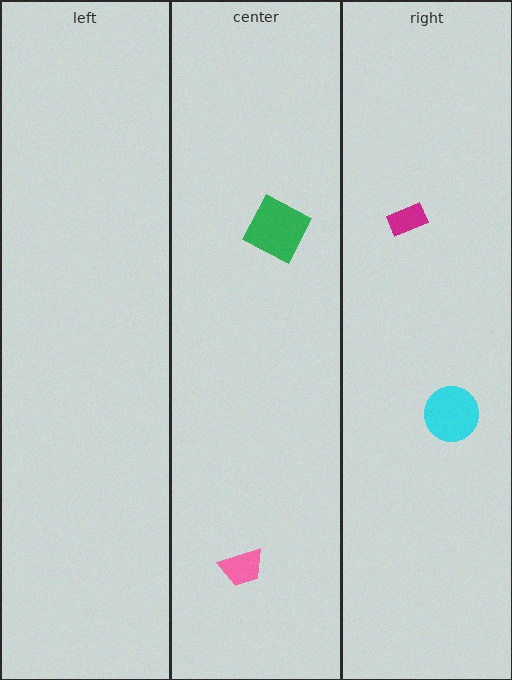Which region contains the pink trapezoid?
The center region.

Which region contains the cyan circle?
The right region.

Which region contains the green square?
The center region.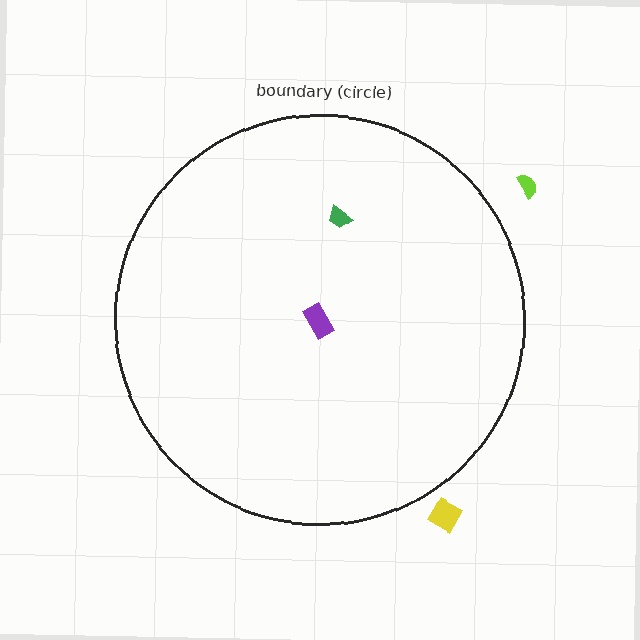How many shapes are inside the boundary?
2 inside, 2 outside.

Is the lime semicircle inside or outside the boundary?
Outside.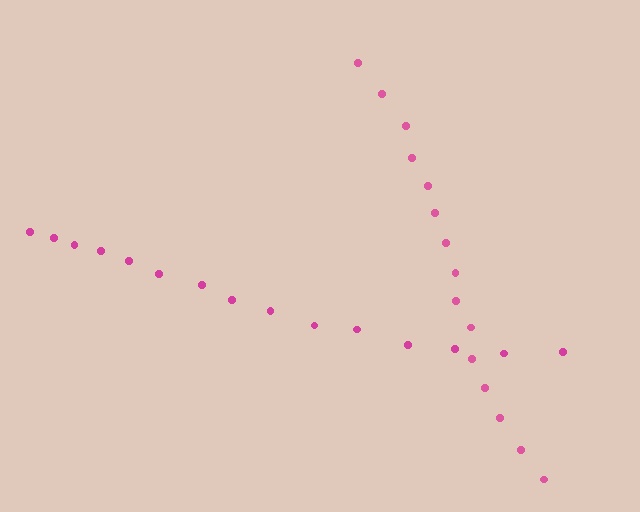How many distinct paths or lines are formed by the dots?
There are 2 distinct paths.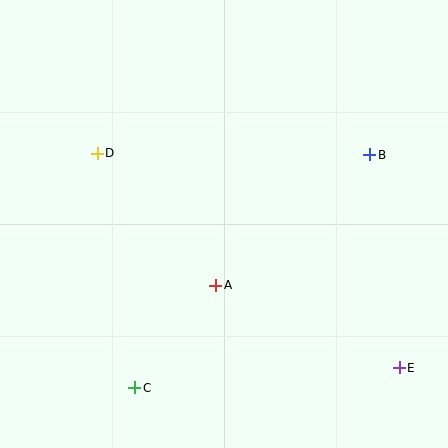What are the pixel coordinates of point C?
Point C is at (135, 388).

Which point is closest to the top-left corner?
Point D is closest to the top-left corner.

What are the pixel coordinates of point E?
Point E is at (399, 368).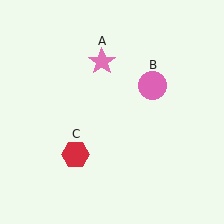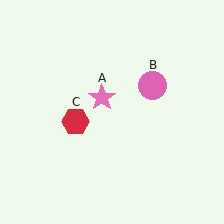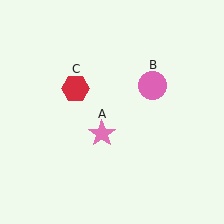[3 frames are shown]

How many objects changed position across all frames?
2 objects changed position: pink star (object A), red hexagon (object C).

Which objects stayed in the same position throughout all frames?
Pink circle (object B) remained stationary.